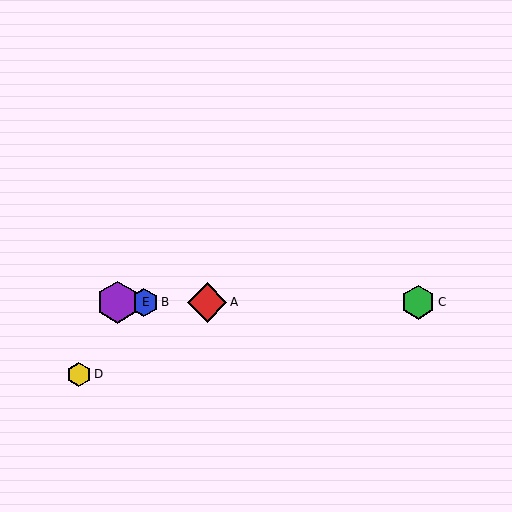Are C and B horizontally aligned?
Yes, both are at y≈302.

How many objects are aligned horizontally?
4 objects (A, B, C, E) are aligned horizontally.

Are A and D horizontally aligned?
No, A is at y≈302 and D is at y≈374.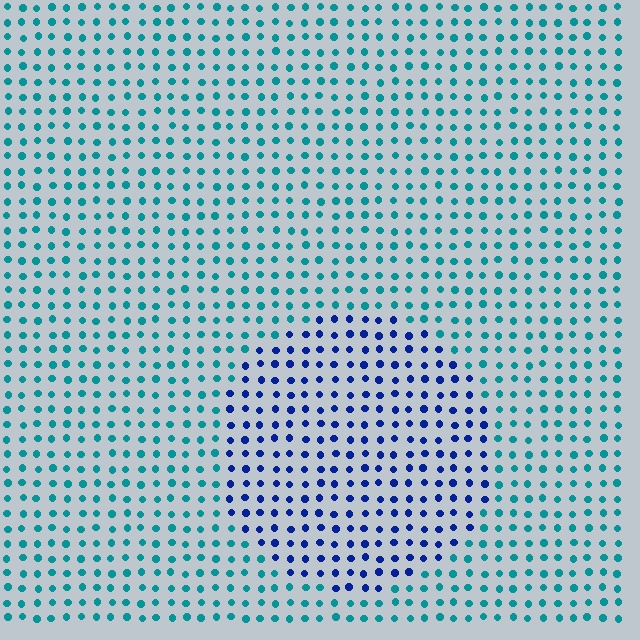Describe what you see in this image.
The image is filled with small teal elements in a uniform arrangement. A circle-shaped region is visible where the elements are tinted to a slightly different hue, forming a subtle color boundary.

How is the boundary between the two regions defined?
The boundary is defined purely by a slight shift in hue (about 48 degrees). Spacing, size, and orientation are identical on both sides.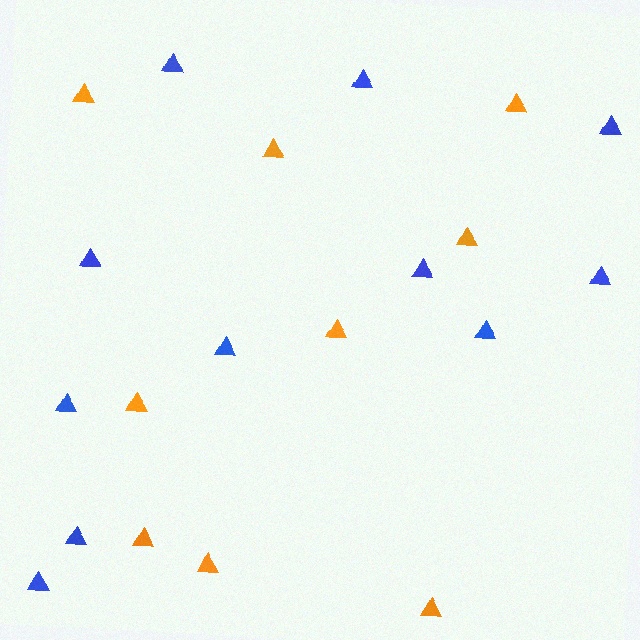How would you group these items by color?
There are 2 groups: one group of blue triangles (11) and one group of orange triangles (9).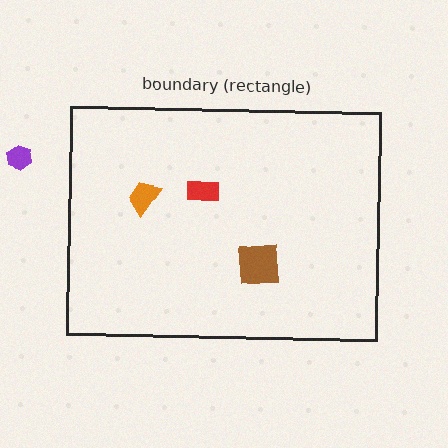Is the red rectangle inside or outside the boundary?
Inside.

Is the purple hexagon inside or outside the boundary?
Outside.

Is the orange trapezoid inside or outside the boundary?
Inside.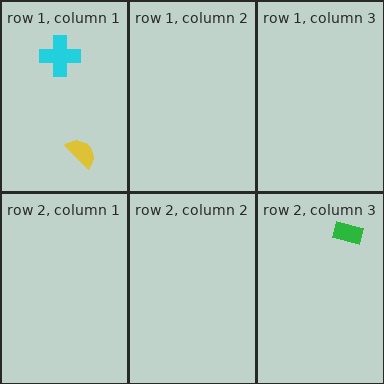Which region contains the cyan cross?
The row 1, column 1 region.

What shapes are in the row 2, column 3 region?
The green rectangle.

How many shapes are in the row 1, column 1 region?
2.